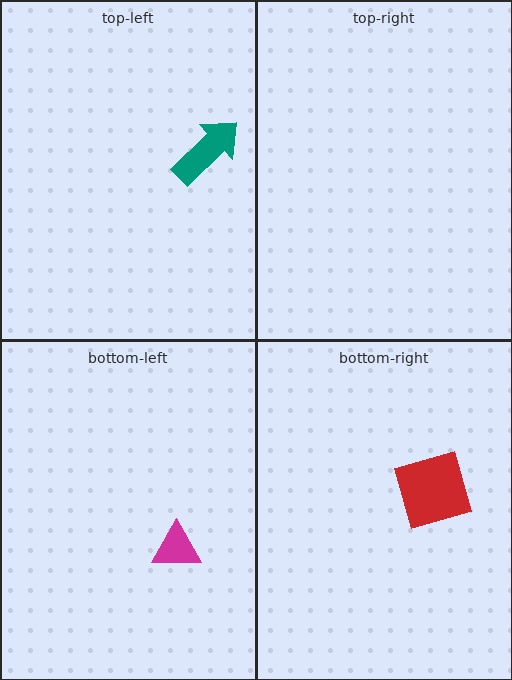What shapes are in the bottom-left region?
The magenta triangle.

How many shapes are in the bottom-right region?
1.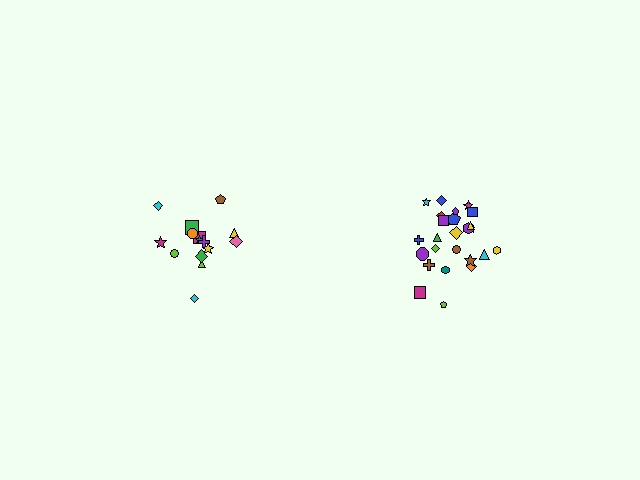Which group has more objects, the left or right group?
The right group.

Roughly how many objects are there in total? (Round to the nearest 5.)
Roughly 40 objects in total.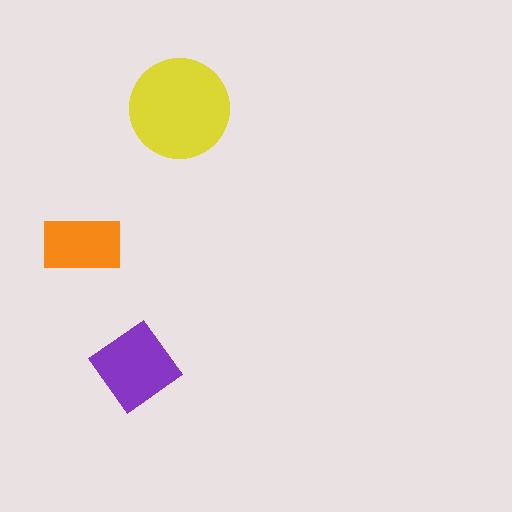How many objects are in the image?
There are 3 objects in the image.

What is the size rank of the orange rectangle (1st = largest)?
3rd.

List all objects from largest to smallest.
The yellow circle, the purple diamond, the orange rectangle.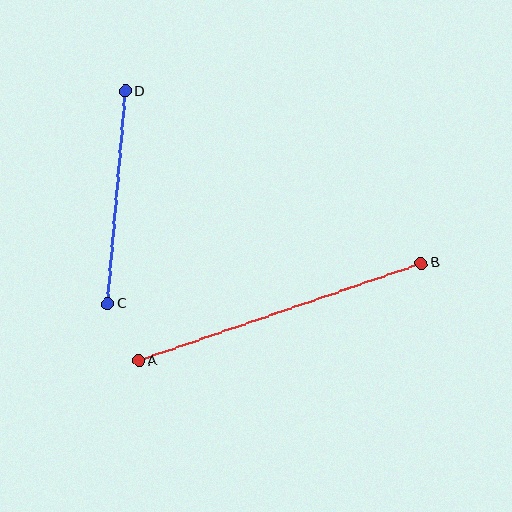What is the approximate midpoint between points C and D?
The midpoint is at approximately (116, 197) pixels.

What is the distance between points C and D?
The distance is approximately 213 pixels.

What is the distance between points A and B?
The distance is approximately 299 pixels.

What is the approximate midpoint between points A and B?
The midpoint is at approximately (280, 312) pixels.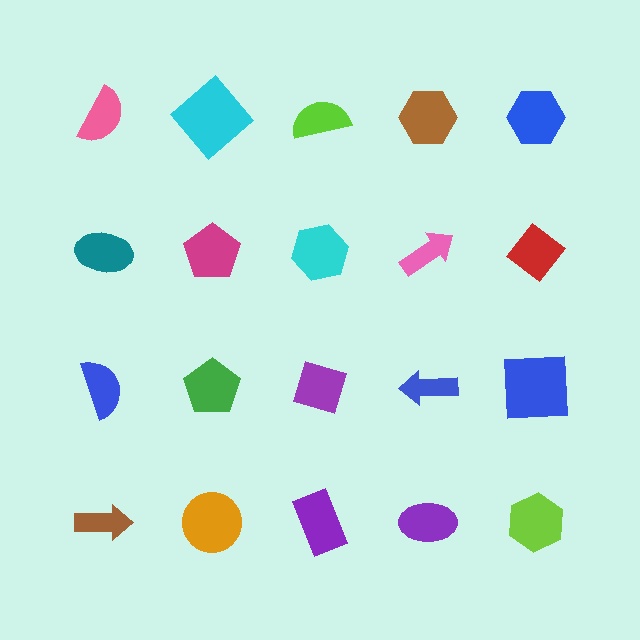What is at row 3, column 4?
A blue arrow.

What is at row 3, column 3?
A purple diamond.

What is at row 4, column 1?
A brown arrow.